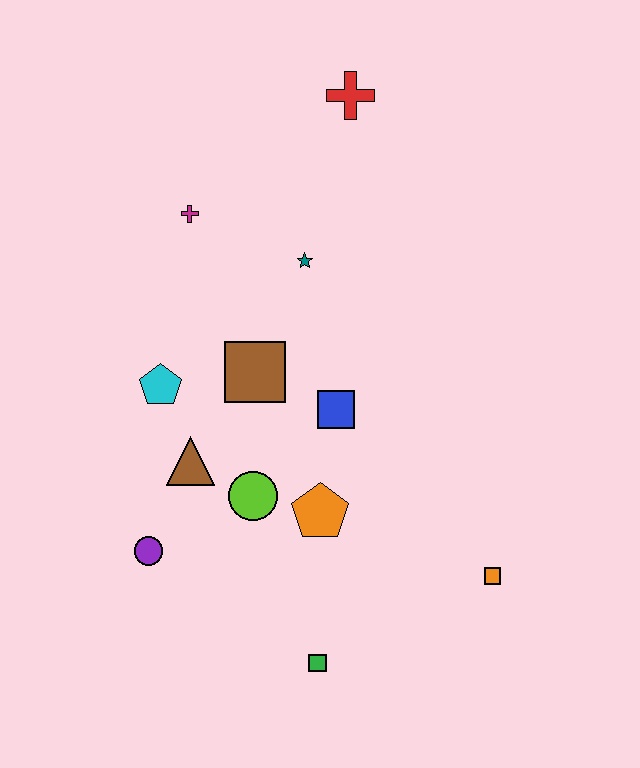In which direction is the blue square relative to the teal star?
The blue square is below the teal star.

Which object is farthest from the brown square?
The orange square is farthest from the brown square.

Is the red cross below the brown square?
No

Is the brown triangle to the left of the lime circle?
Yes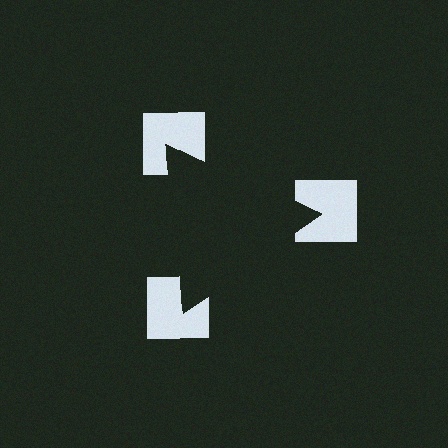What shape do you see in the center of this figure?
An illusory triangle — its edges are inferred from the aligned wedge cuts in the notched squares, not physically drawn.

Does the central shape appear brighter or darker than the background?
It typically appears slightly darker than the background, even though no actual brightness change is drawn.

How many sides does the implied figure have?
3 sides.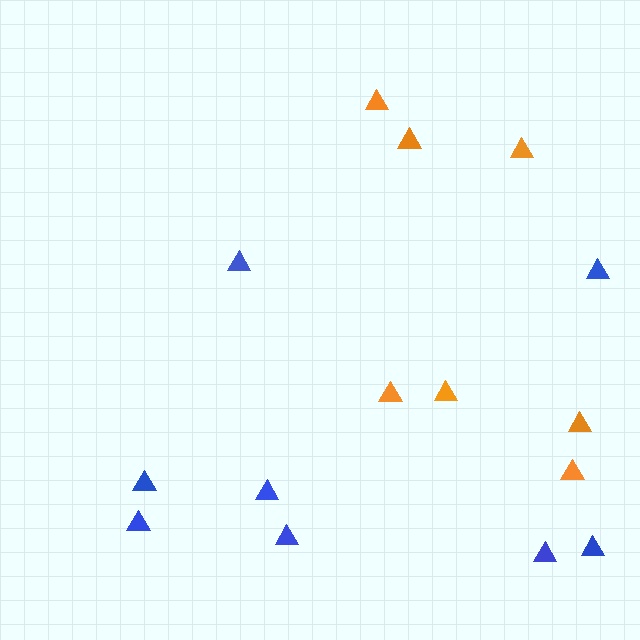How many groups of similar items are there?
There are 2 groups: one group of orange triangles (7) and one group of blue triangles (8).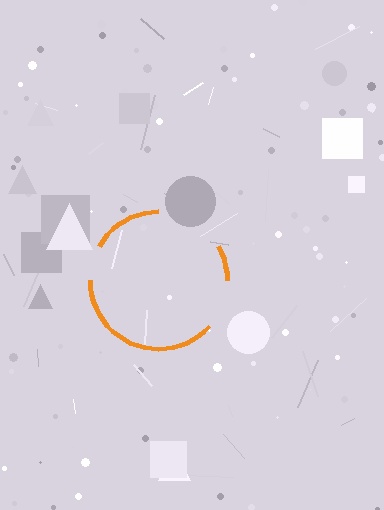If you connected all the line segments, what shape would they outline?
They would outline a circle.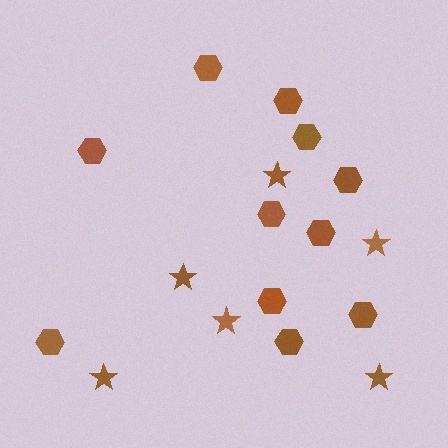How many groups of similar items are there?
There are 2 groups: one group of stars (6) and one group of hexagons (11).